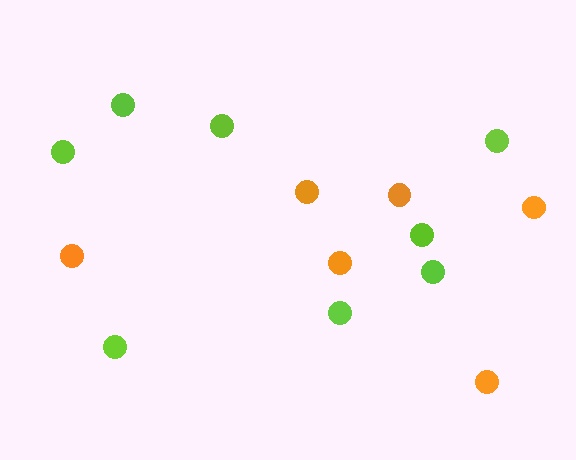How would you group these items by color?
There are 2 groups: one group of orange circles (6) and one group of lime circles (8).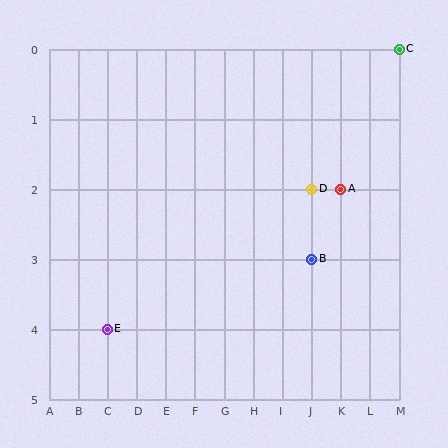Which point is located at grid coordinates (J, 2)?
Point D is at (J, 2).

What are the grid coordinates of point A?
Point A is at grid coordinates (K, 2).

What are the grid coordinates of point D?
Point D is at grid coordinates (J, 2).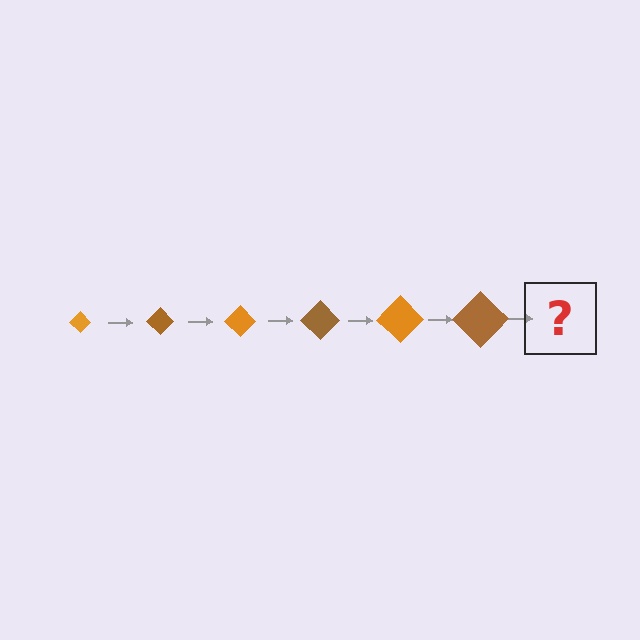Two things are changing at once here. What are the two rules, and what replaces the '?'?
The two rules are that the diamond grows larger each step and the color cycles through orange and brown. The '?' should be an orange diamond, larger than the previous one.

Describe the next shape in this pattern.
It should be an orange diamond, larger than the previous one.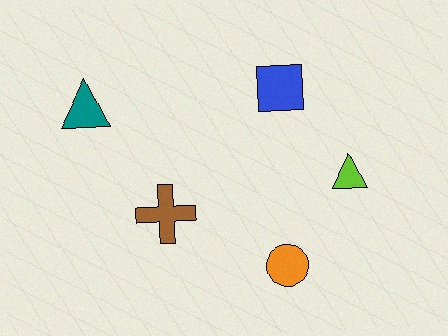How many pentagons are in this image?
There are no pentagons.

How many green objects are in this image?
There are no green objects.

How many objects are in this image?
There are 5 objects.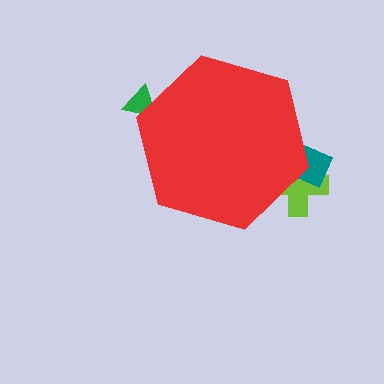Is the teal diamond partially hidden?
Yes, the teal diamond is partially hidden behind the red hexagon.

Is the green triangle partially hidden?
Yes, the green triangle is partially hidden behind the red hexagon.